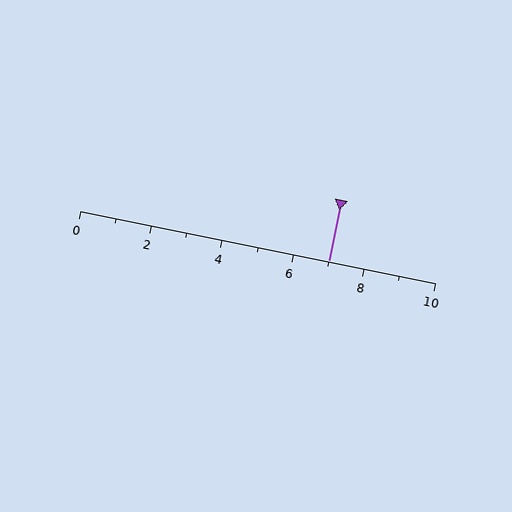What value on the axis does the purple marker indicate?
The marker indicates approximately 7.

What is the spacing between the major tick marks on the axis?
The major ticks are spaced 2 apart.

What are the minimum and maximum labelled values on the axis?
The axis runs from 0 to 10.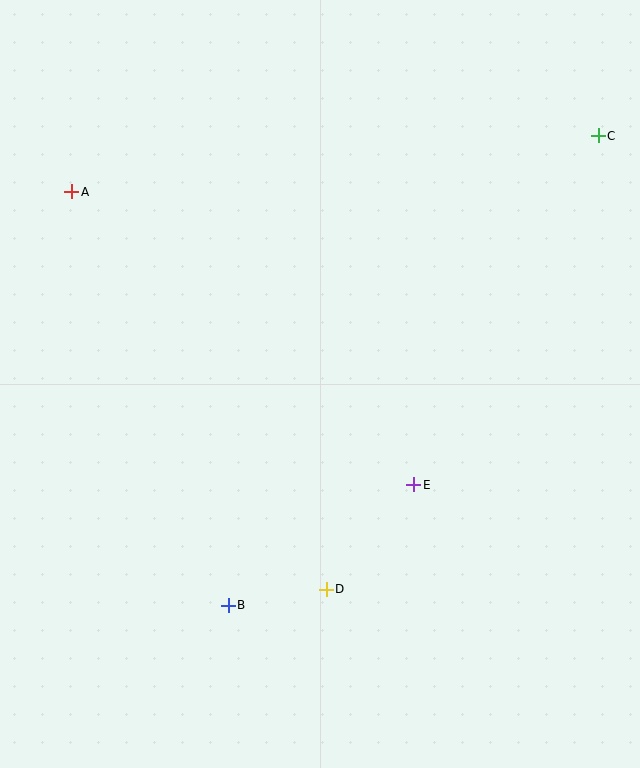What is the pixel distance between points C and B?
The distance between C and B is 598 pixels.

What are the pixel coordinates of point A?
Point A is at (72, 192).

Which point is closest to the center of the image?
Point E at (414, 485) is closest to the center.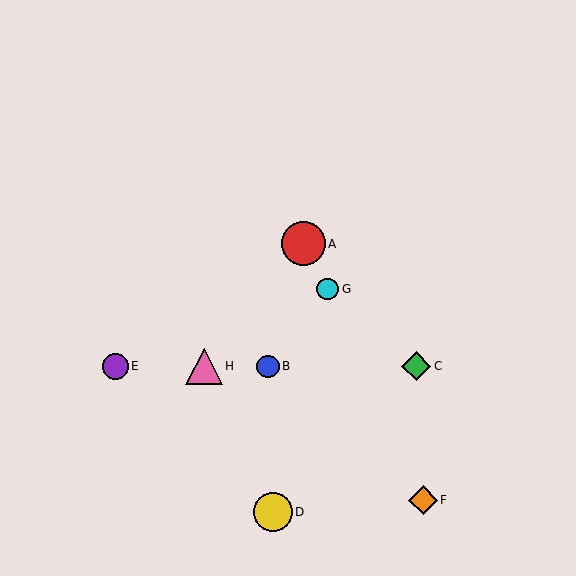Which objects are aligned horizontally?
Objects B, C, E, H are aligned horizontally.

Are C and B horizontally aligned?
Yes, both are at y≈366.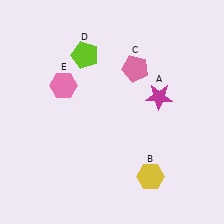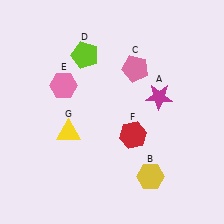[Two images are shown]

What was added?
A red hexagon (F), a yellow triangle (G) were added in Image 2.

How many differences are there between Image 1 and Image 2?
There are 2 differences between the two images.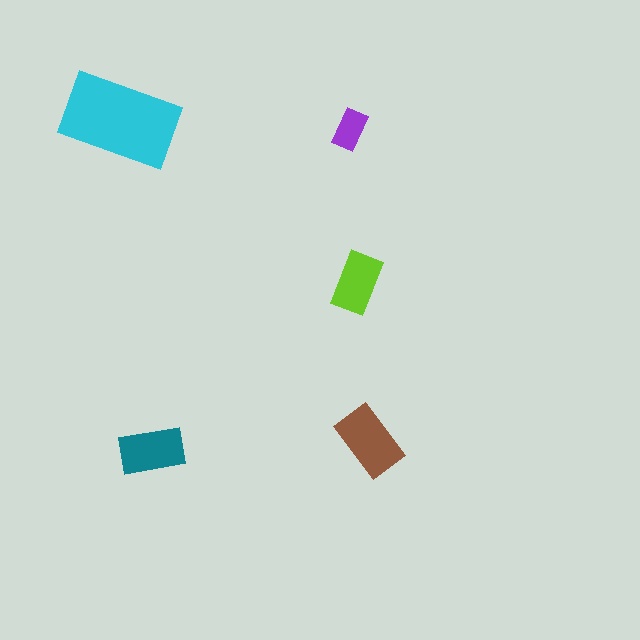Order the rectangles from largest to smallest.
the cyan one, the brown one, the teal one, the lime one, the purple one.